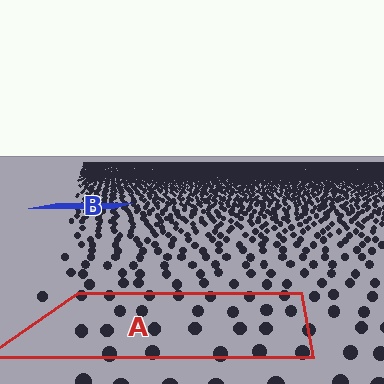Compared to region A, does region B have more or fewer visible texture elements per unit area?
Region B has more texture elements per unit area — they are packed more densely because it is farther away.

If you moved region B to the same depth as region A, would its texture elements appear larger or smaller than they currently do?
They would appear larger. At a closer depth, the same texture elements are projected at a bigger on-screen size.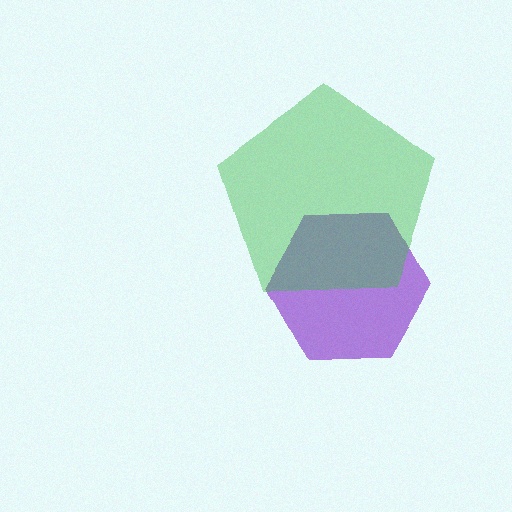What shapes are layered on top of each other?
The layered shapes are: a purple hexagon, a green pentagon.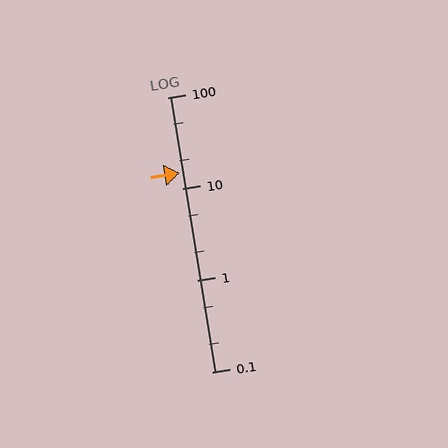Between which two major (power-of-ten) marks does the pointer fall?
The pointer is between 10 and 100.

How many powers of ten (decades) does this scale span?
The scale spans 3 decades, from 0.1 to 100.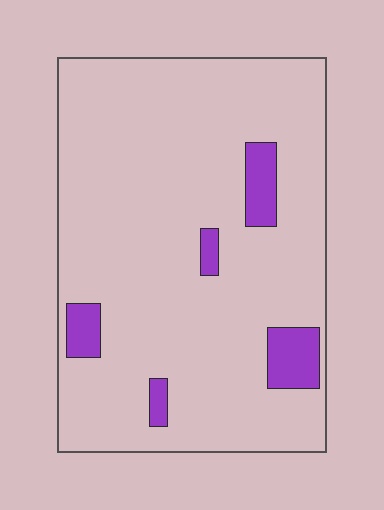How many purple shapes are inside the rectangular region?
5.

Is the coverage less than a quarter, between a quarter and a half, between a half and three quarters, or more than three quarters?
Less than a quarter.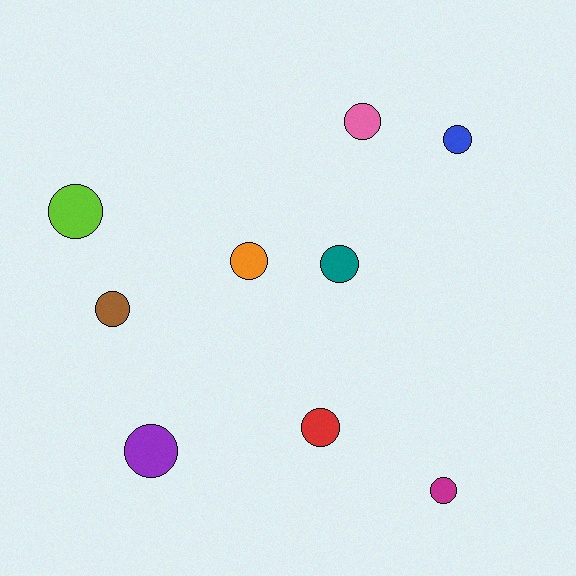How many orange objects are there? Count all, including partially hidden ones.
There is 1 orange object.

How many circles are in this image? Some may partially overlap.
There are 9 circles.